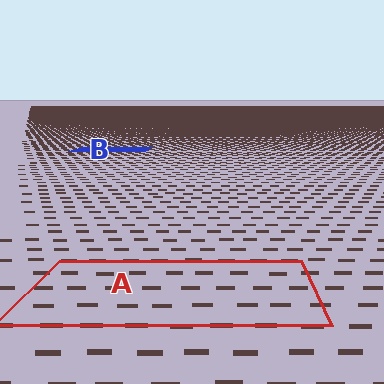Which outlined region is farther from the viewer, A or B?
Region B is farther from the viewer — the texture elements inside it appear smaller and more densely packed.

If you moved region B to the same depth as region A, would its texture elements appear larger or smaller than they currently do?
They would appear larger. At a closer depth, the same texture elements are projected at a bigger on-screen size.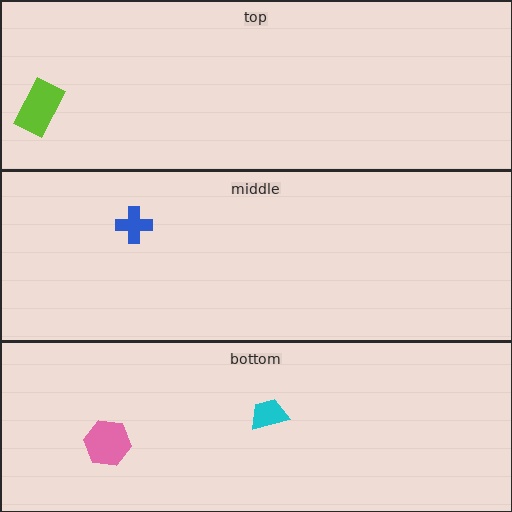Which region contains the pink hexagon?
The bottom region.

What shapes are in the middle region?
The blue cross.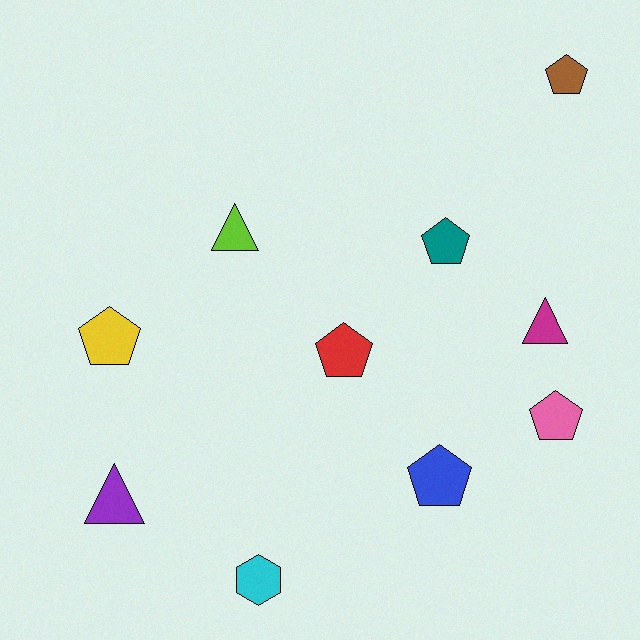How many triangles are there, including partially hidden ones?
There are 3 triangles.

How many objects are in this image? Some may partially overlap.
There are 10 objects.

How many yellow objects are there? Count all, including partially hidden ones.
There is 1 yellow object.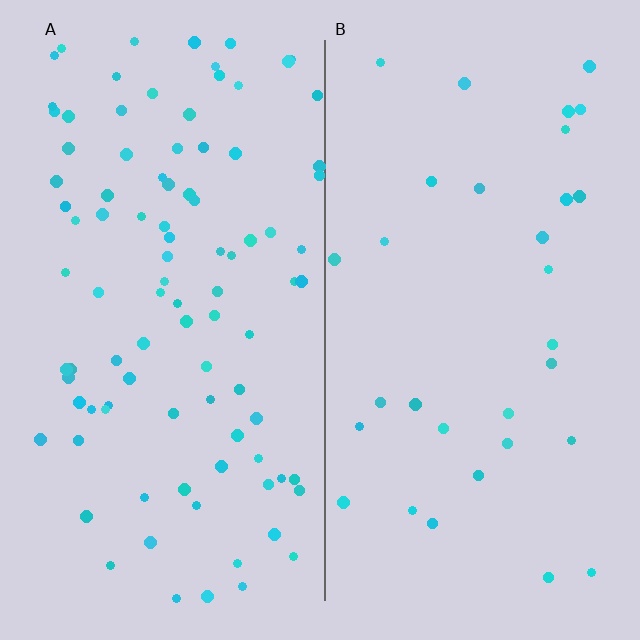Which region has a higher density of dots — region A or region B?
A (the left).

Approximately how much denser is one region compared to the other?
Approximately 3.0× — region A over region B.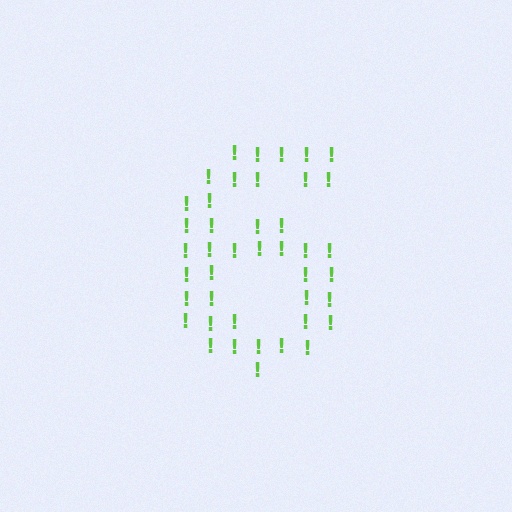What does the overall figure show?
The overall figure shows the digit 6.